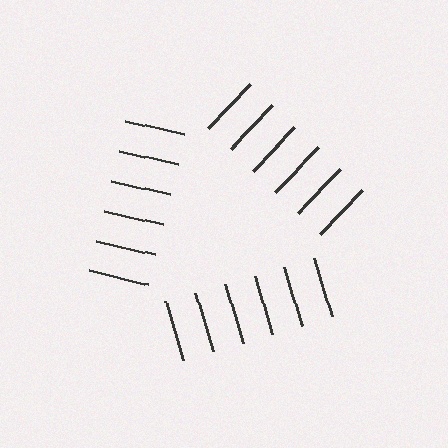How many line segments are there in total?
18 — 6 along each of the 3 edges.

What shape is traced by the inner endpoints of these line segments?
An illusory triangle — the line segments terminate on its edges but no continuous stroke is drawn.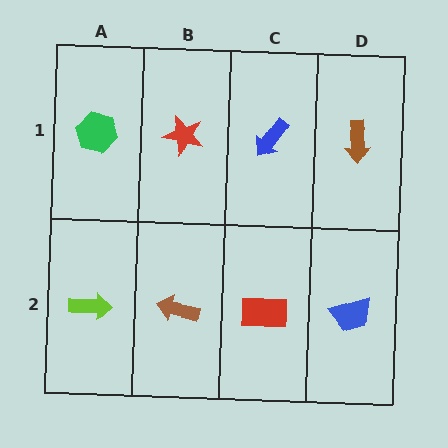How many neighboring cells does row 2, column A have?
2.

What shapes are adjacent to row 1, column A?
A lime arrow (row 2, column A), a red star (row 1, column B).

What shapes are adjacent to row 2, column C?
A blue arrow (row 1, column C), a brown arrow (row 2, column B), a blue trapezoid (row 2, column D).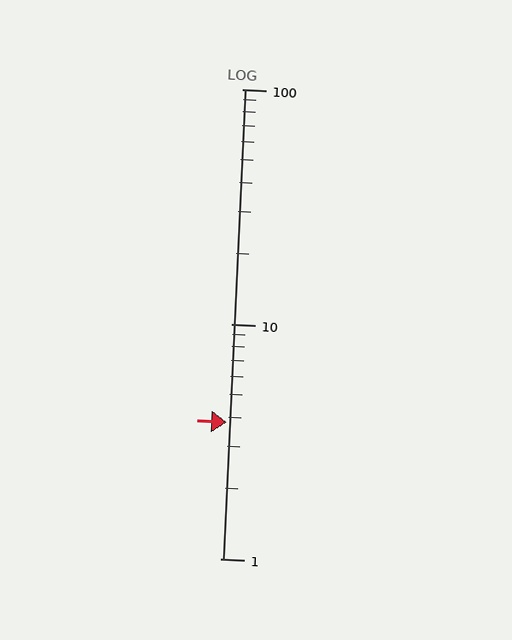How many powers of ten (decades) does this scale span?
The scale spans 2 decades, from 1 to 100.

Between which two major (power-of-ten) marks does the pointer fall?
The pointer is between 1 and 10.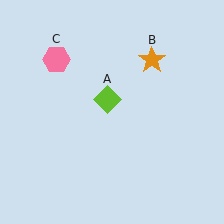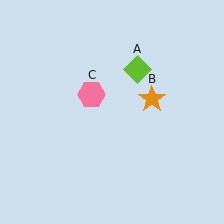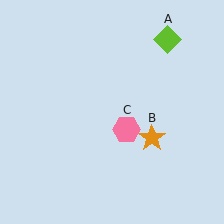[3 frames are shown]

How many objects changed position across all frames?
3 objects changed position: lime diamond (object A), orange star (object B), pink hexagon (object C).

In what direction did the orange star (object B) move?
The orange star (object B) moved down.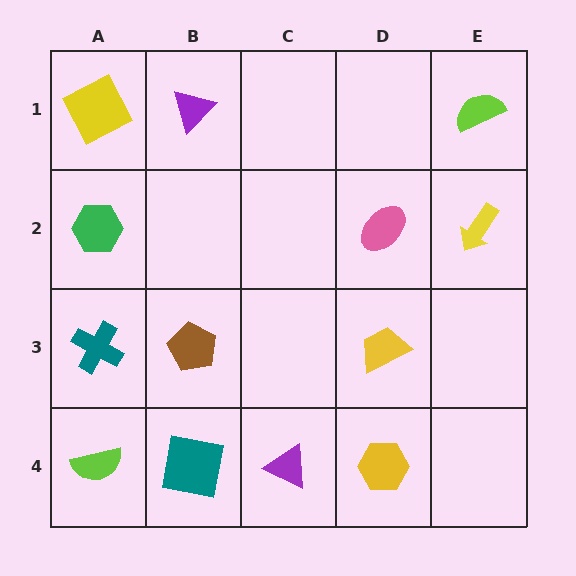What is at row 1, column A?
A yellow square.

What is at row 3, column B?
A brown pentagon.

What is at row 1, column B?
A purple triangle.